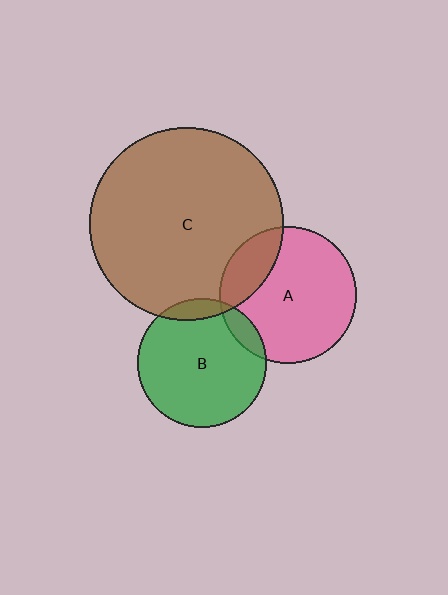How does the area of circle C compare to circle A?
Approximately 2.0 times.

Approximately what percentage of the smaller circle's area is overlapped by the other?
Approximately 20%.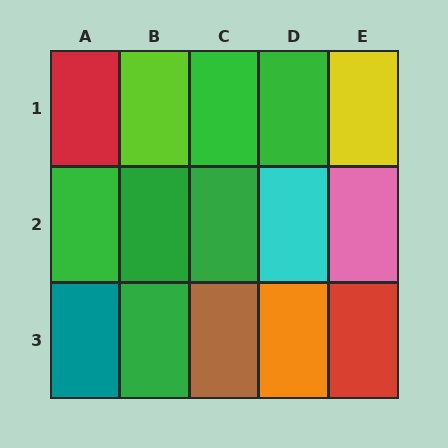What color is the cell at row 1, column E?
Yellow.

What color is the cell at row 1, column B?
Lime.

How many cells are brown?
1 cell is brown.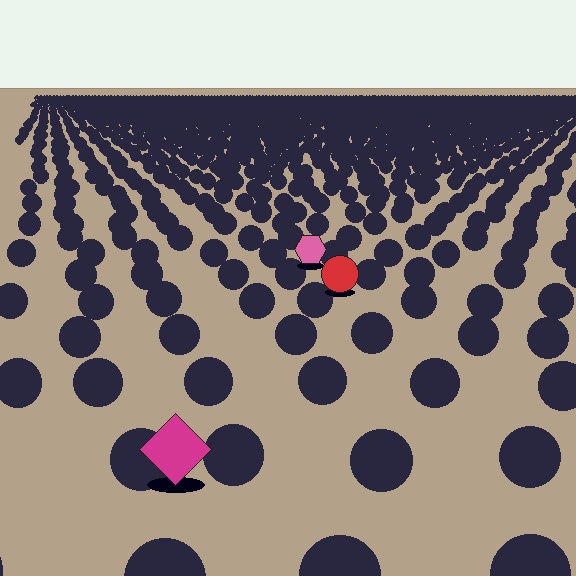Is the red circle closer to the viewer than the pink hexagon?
Yes. The red circle is closer — you can tell from the texture gradient: the ground texture is coarser near it.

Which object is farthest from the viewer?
The pink hexagon is farthest from the viewer. It appears smaller and the ground texture around it is denser.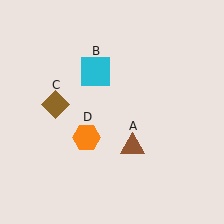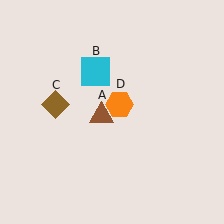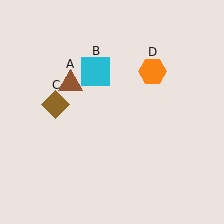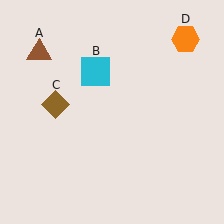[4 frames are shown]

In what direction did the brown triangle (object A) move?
The brown triangle (object A) moved up and to the left.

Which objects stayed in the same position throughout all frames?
Cyan square (object B) and brown diamond (object C) remained stationary.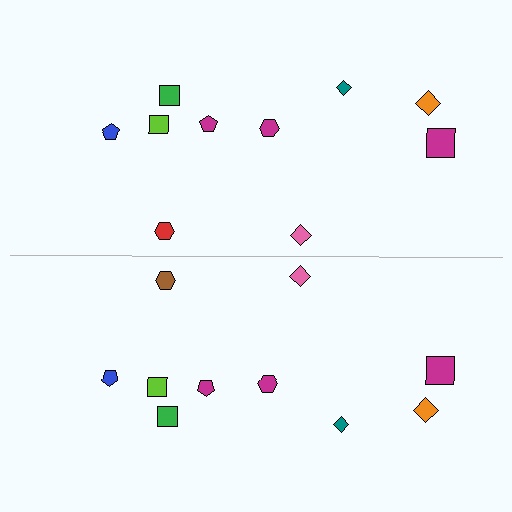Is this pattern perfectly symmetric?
No, the pattern is not perfectly symmetric. The brown hexagon on the bottom side breaks the symmetry — its mirror counterpart is red.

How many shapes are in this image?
There are 20 shapes in this image.